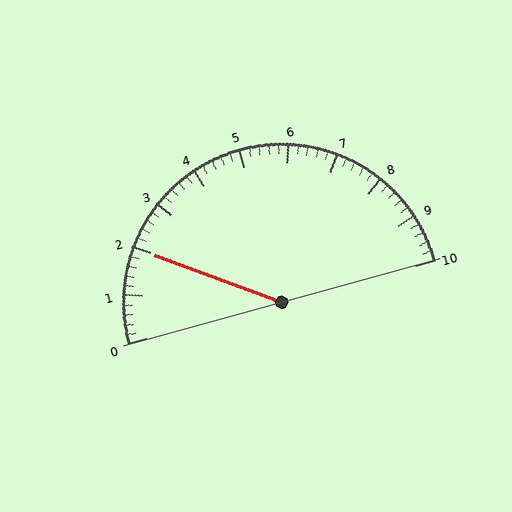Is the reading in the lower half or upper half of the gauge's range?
The reading is in the lower half of the range (0 to 10).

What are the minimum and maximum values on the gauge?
The gauge ranges from 0 to 10.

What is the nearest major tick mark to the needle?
The nearest major tick mark is 2.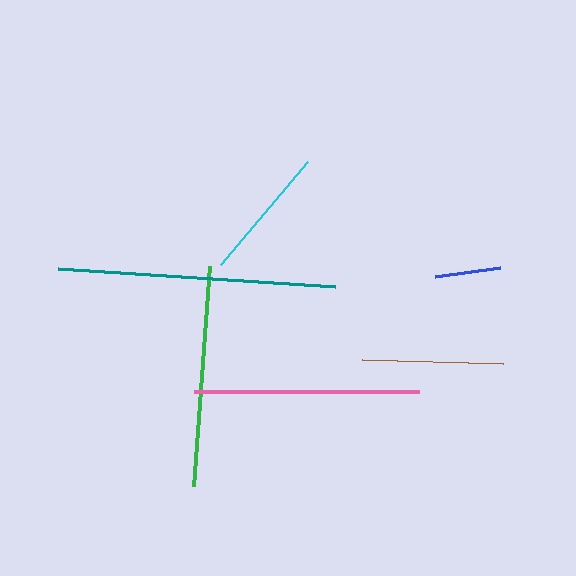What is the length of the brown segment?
The brown segment is approximately 140 pixels long.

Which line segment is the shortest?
The blue line is the shortest at approximately 66 pixels.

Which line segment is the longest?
The teal line is the longest at approximately 277 pixels.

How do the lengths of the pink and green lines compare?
The pink and green lines are approximately the same length.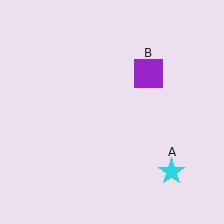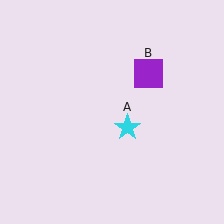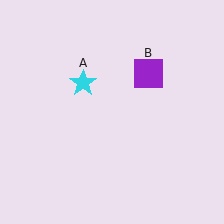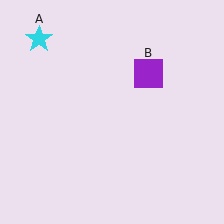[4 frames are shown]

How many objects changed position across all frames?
1 object changed position: cyan star (object A).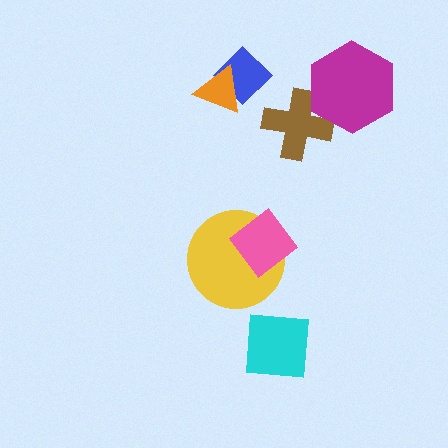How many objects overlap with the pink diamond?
1 object overlaps with the pink diamond.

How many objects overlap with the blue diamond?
1 object overlaps with the blue diamond.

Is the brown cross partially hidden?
Yes, it is partially covered by another shape.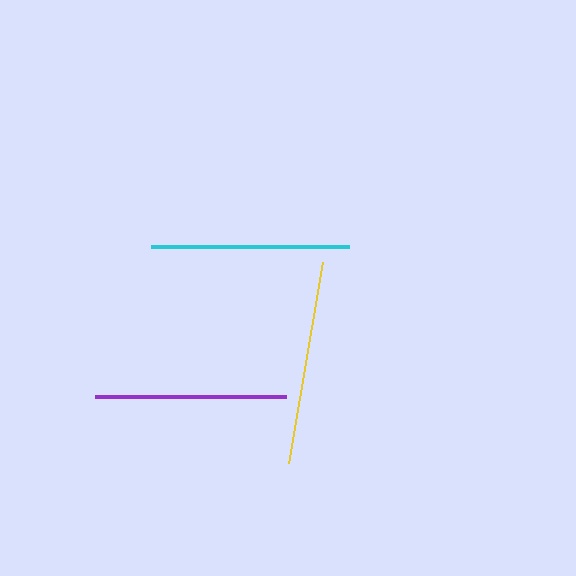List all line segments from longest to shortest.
From longest to shortest: yellow, cyan, purple.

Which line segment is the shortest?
The purple line is the shortest at approximately 191 pixels.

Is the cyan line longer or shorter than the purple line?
The cyan line is longer than the purple line.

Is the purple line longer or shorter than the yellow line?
The yellow line is longer than the purple line.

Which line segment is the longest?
The yellow line is the longest at approximately 204 pixels.